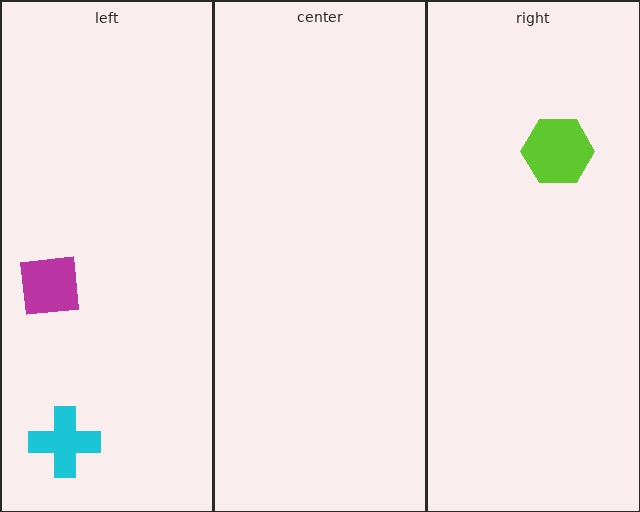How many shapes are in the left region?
2.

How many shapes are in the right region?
1.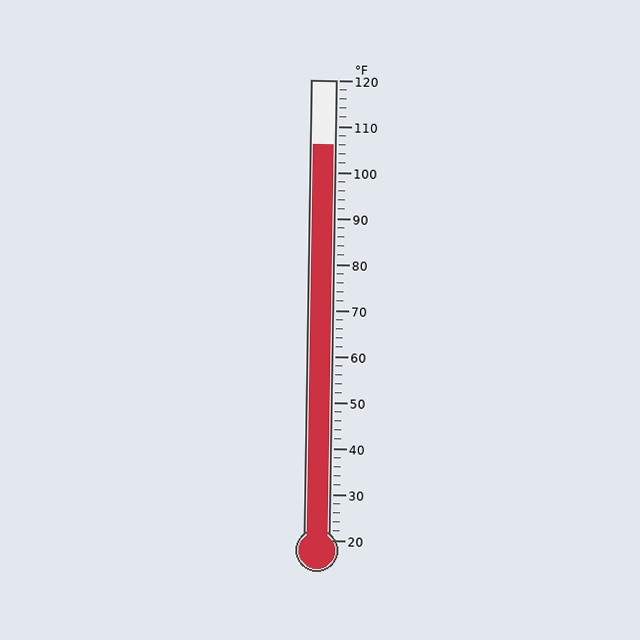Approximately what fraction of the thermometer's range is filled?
The thermometer is filled to approximately 85% of its range.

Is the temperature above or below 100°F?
The temperature is above 100°F.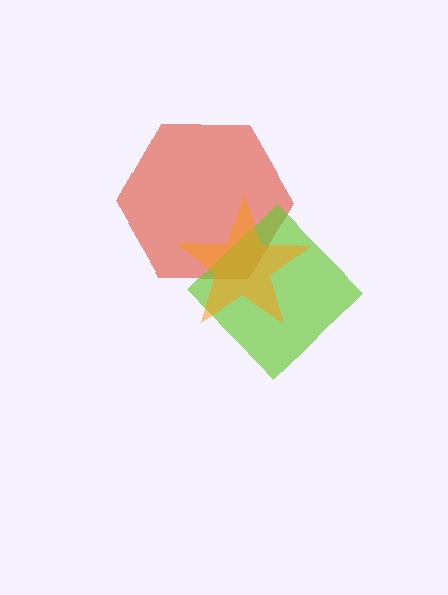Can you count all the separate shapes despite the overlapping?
Yes, there are 3 separate shapes.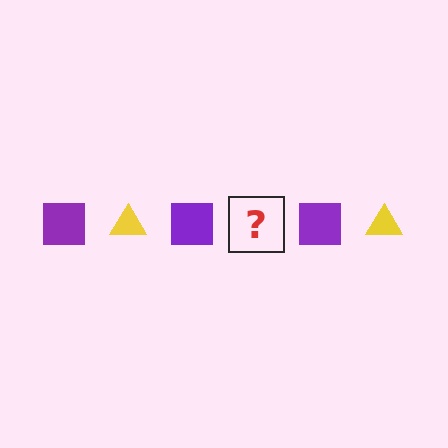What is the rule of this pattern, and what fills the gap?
The rule is that the pattern alternates between purple square and yellow triangle. The gap should be filled with a yellow triangle.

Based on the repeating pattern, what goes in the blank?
The blank should be a yellow triangle.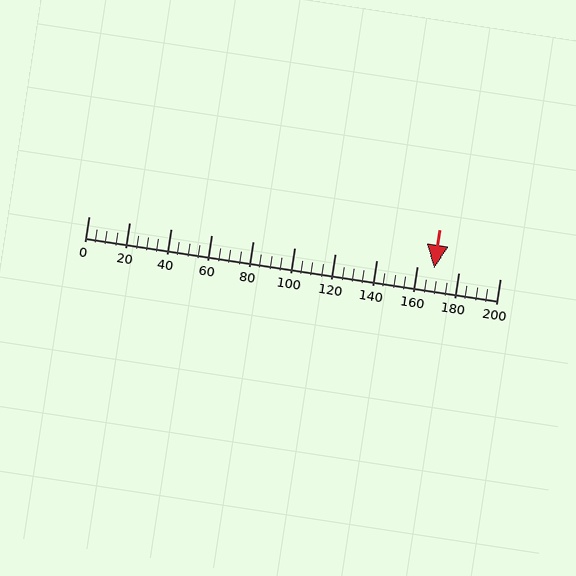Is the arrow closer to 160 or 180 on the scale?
The arrow is closer to 160.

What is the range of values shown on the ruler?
The ruler shows values from 0 to 200.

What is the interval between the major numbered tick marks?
The major tick marks are spaced 20 units apart.